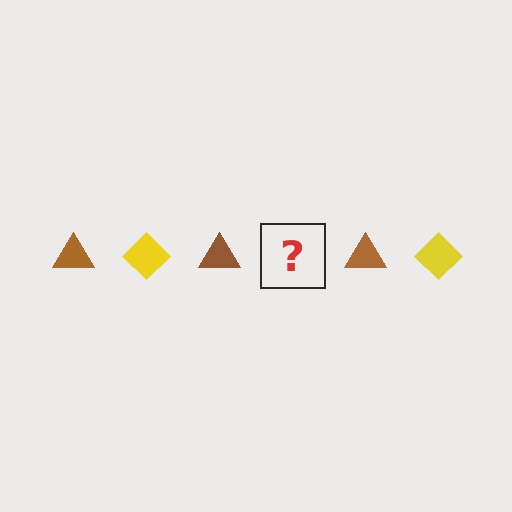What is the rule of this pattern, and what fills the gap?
The rule is that the pattern alternates between brown triangle and yellow diamond. The gap should be filled with a yellow diamond.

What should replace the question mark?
The question mark should be replaced with a yellow diamond.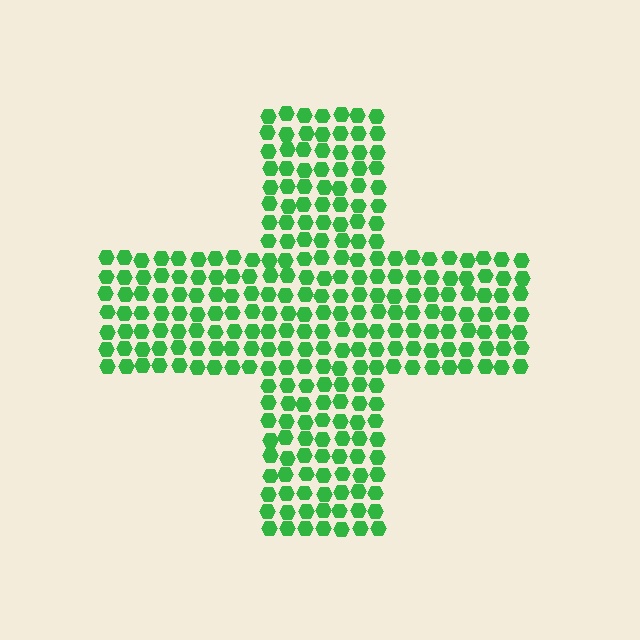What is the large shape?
The large shape is a cross.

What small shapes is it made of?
It is made of small hexagons.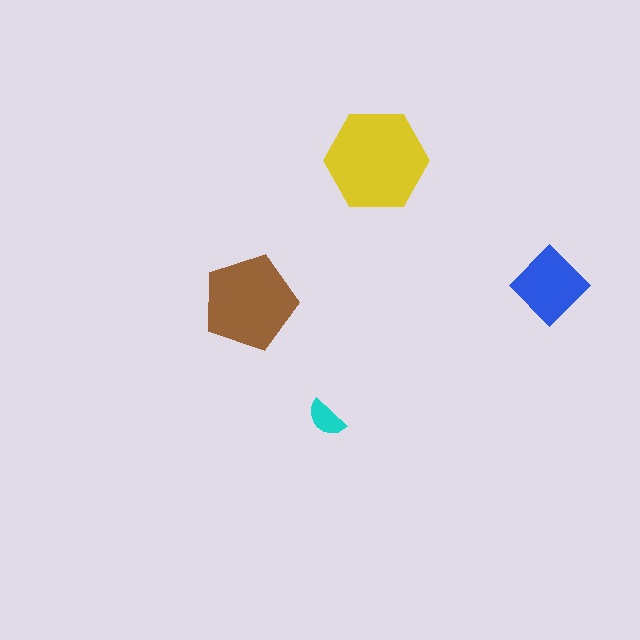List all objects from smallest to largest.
The cyan semicircle, the blue diamond, the brown pentagon, the yellow hexagon.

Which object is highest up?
The yellow hexagon is topmost.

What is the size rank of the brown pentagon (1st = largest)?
2nd.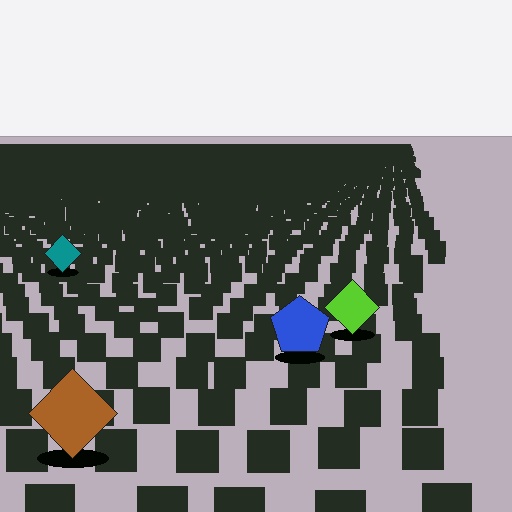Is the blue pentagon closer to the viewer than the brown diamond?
No. The brown diamond is closer — you can tell from the texture gradient: the ground texture is coarser near it.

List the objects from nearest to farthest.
From nearest to farthest: the brown diamond, the blue pentagon, the lime diamond, the teal diamond.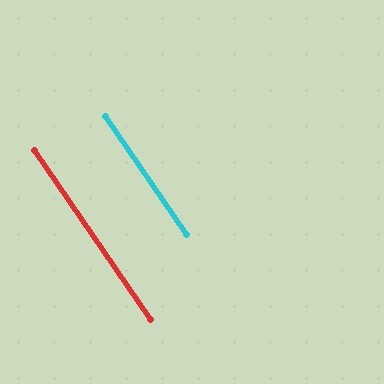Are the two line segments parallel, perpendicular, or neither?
Parallel — their directions differ by only 0.1°.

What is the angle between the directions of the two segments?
Approximately 0 degrees.